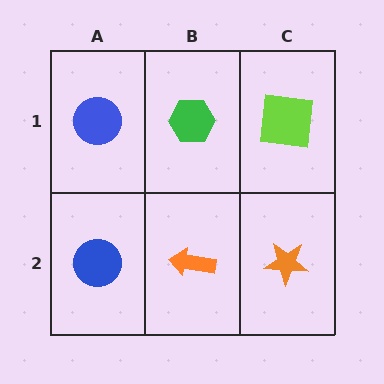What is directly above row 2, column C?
A lime square.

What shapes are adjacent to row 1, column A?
A blue circle (row 2, column A), a green hexagon (row 1, column B).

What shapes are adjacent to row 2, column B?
A green hexagon (row 1, column B), a blue circle (row 2, column A), an orange star (row 2, column C).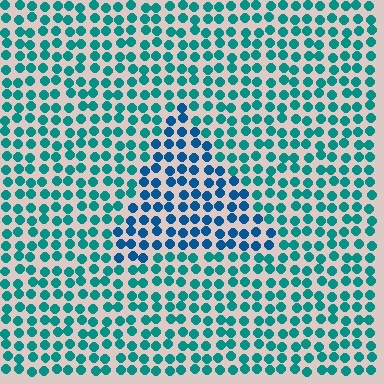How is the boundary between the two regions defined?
The boundary is defined purely by a slight shift in hue (about 31 degrees). Spacing, size, and orientation are identical on both sides.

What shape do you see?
I see a triangle.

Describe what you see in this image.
The image is filled with small teal elements in a uniform arrangement. A triangle-shaped region is visible where the elements are tinted to a slightly different hue, forming a subtle color boundary.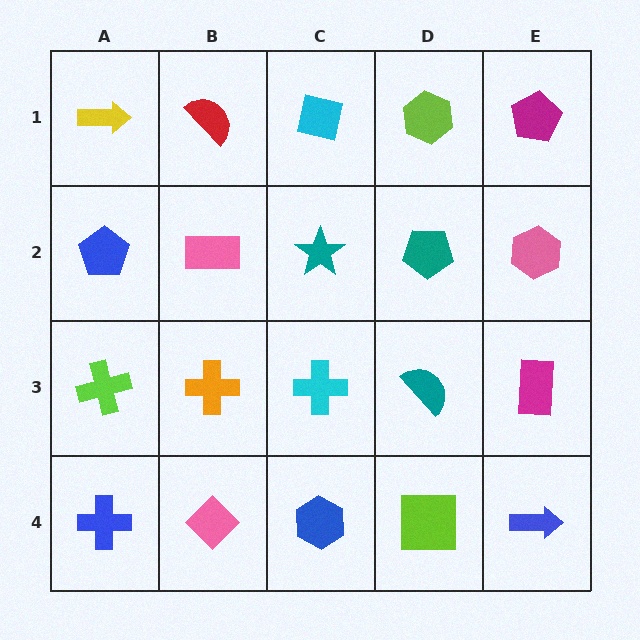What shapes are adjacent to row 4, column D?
A teal semicircle (row 3, column D), a blue hexagon (row 4, column C), a blue arrow (row 4, column E).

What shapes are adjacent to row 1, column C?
A teal star (row 2, column C), a red semicircle (row 1, column B), a lime hexagon (row 1, column D).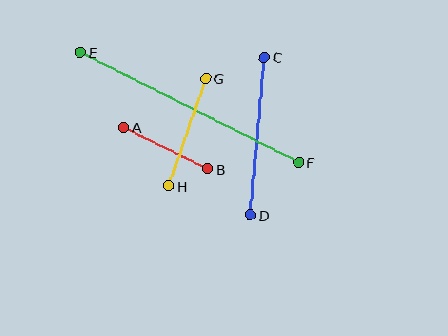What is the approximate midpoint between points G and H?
The midpoint is at approximately (187, 132) pixels.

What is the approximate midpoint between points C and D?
The midpoint is at approximately (257, 136) pixels.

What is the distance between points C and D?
The distance is approximately 159 pixels.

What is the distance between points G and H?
The distance is approximately 114 pixels.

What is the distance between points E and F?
The distance is approximately 245 pixels.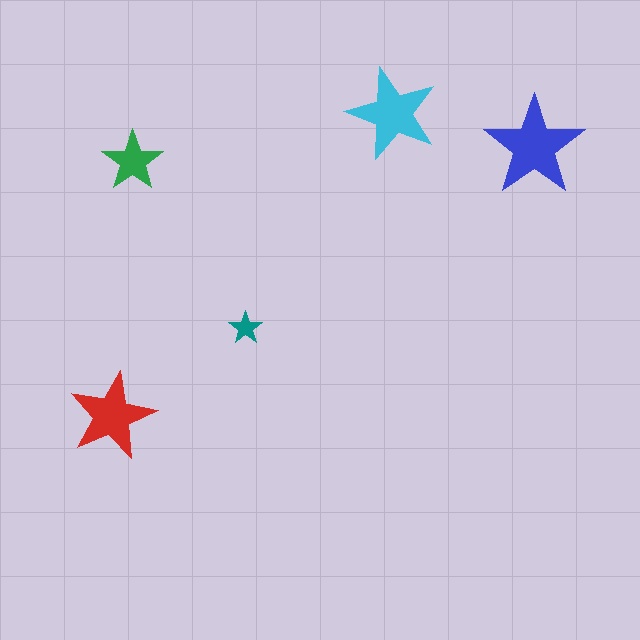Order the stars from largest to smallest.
the blue one, the cyan one, the red one, the green one, the teal one.